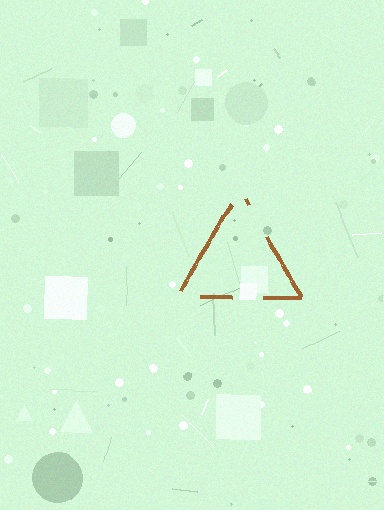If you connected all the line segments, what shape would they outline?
They would outline a triangle.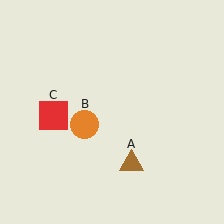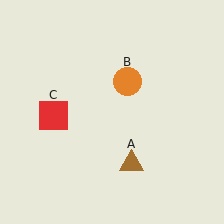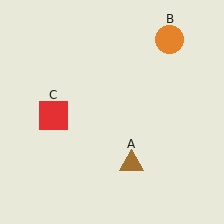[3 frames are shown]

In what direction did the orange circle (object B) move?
The orange circle (object B) moved up and to the right.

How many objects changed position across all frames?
1 object changed position: orange circle (object B).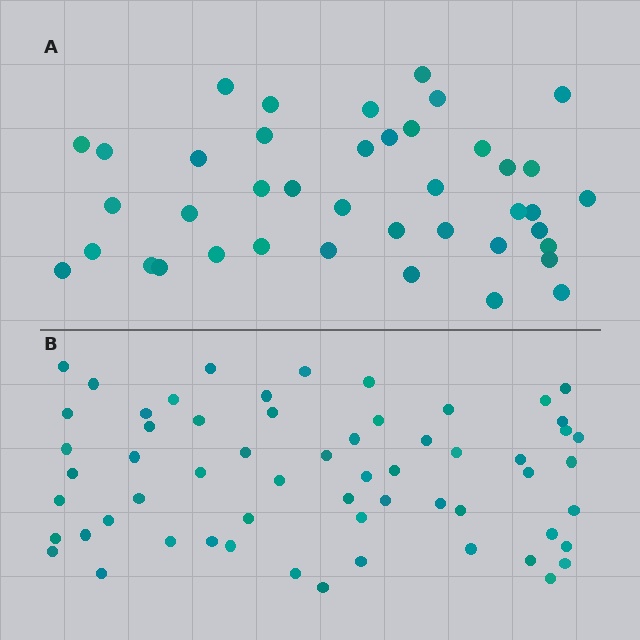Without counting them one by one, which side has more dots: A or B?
Region B (the bottom region) has more dots.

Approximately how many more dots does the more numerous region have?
Region B has approximately 20 more dots than region A.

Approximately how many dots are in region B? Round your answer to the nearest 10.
About 60 dots.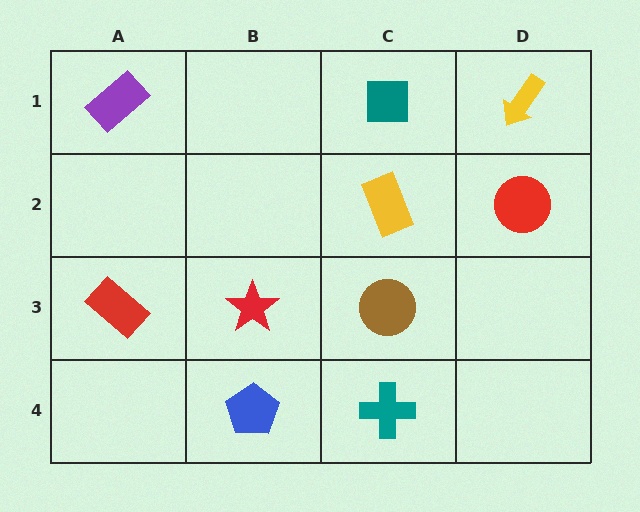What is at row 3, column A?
A red rectangle.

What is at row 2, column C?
A yellow rectangle.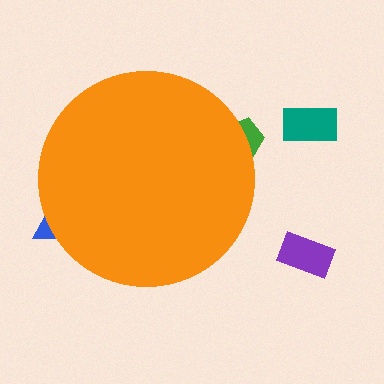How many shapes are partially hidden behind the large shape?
2 shapes are partially hidden.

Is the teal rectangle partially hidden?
No, the teal rectangle is fully visible.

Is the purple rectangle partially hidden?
No, the purple rectangle is fully visible.